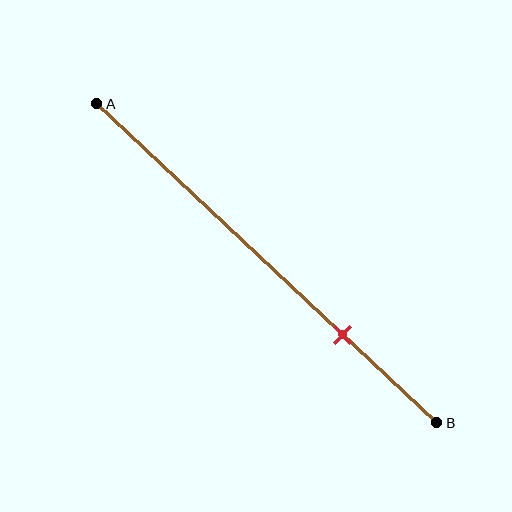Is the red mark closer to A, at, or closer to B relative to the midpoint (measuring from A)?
The red mark is closer to point B than the midpoint of segment AB.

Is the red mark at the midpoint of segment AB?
No, the mark is at about 70% from A, not at the 50% midpoint.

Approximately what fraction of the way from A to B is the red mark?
The red mark is approximately 70% of the way from A to B.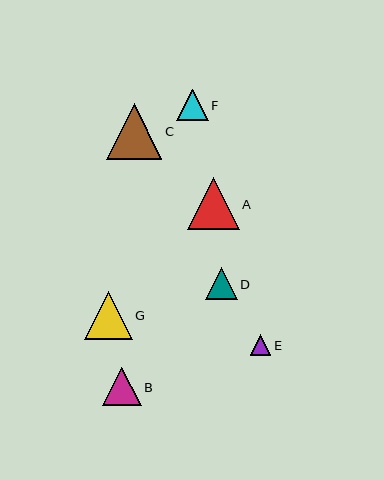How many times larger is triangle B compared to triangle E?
Triangle B is approximately 1.9 times the size of triangle E.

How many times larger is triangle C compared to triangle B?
Triangle C is approximately 1.4 times the size of triangle B.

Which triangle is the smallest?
Triangle E is the smallest with a size of approximately 21 pixels.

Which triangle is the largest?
Triangle C is the largest with a size of approximately 55 pixels.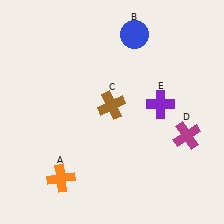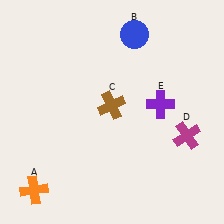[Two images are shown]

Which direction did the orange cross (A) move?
The orange cross (A) moved left.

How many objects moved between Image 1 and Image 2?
1 object moved between the two images.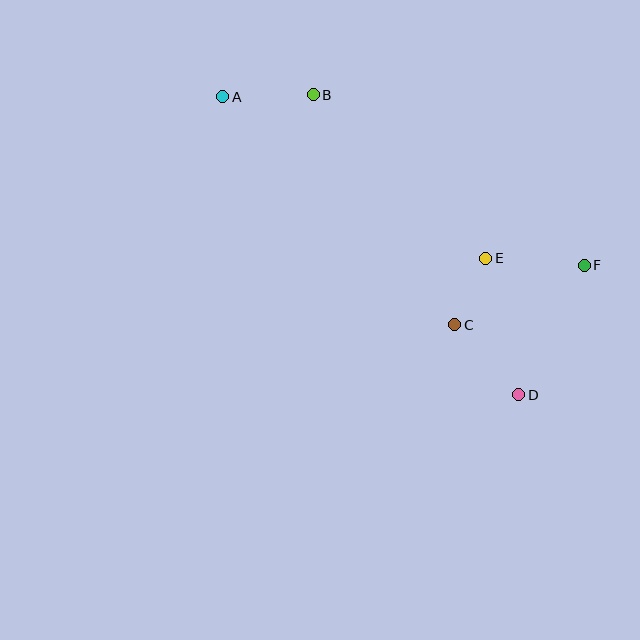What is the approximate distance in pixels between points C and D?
The distance between C and D is approximately 95 pixels.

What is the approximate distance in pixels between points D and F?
The distance between D and F is approximately 146 pixels.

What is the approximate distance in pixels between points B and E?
The distance between B and E is approximately 238 pixels.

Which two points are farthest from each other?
Points A and D are farthest from each other.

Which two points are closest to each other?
Points C and E are closest to each other.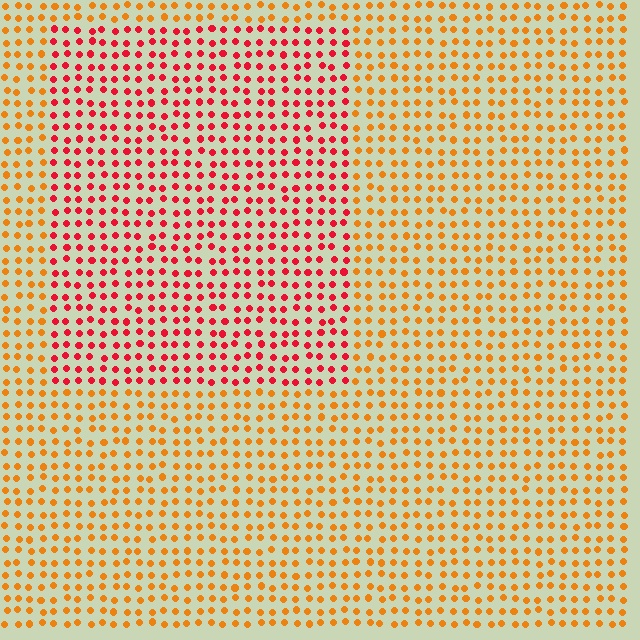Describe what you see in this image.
The image is filled with small orange elements in a uniform arrangement. A rectangle-shaped region is visible where the elements are tinted to a slightly different hue, forming a subtle color boundary.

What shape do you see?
I see a rectangle.